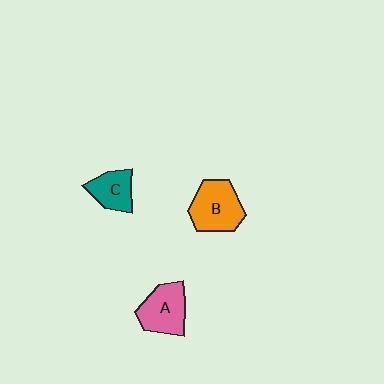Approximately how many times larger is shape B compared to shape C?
Approximately 1.5 times.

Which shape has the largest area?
Shape B (orange).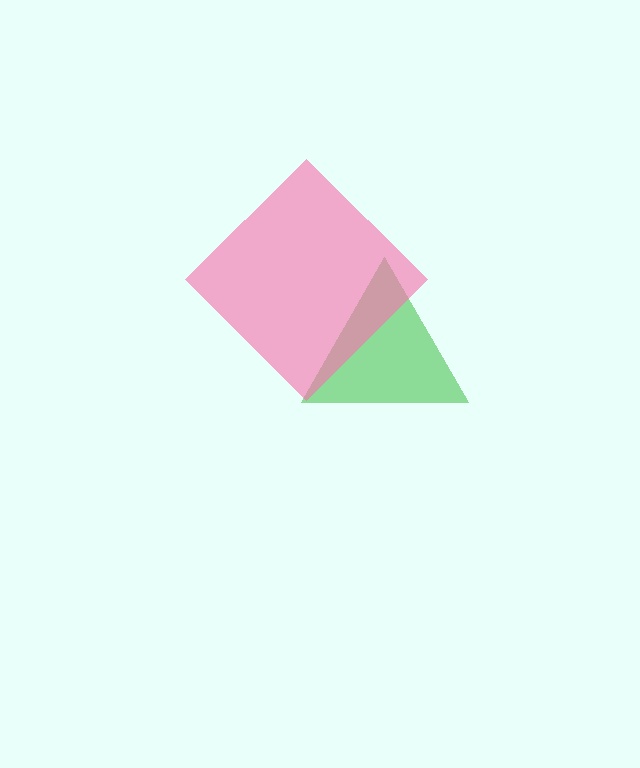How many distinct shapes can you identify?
There are 2 distinct shapes: a green triangle, a pink diamond.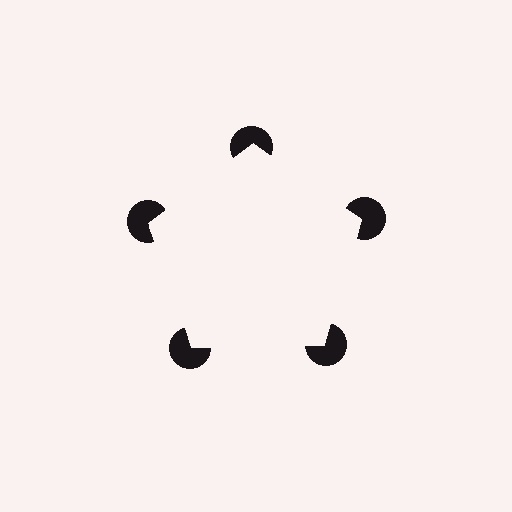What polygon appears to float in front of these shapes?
An illusory pentagon — its edges are inferred from the aligned wedge cuts in the pac-man discs, not physically drawn.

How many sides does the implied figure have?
5 sides.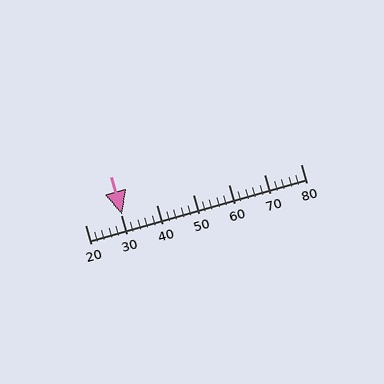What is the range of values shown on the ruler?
The ruler shows values from 20 to 80.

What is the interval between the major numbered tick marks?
The major tick marks are spaced 10 units apart.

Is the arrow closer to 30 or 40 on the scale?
The arrow is closer to 30.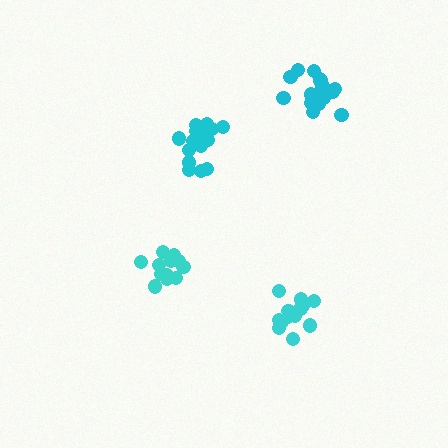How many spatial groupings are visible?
There are 4 spatial groupings.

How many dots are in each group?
Group 1: 14 dots, Group 2: 14 dots, Group 3: 19 dots, Group 4: 18 dots (65 total).